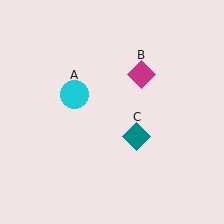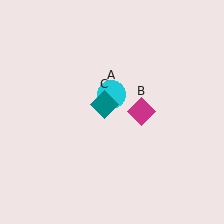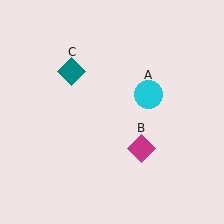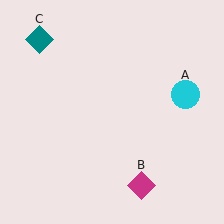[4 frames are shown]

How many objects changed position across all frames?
3 objects changed position: cyan circle (object A), magenta diamond (object B), teal diamond (object C).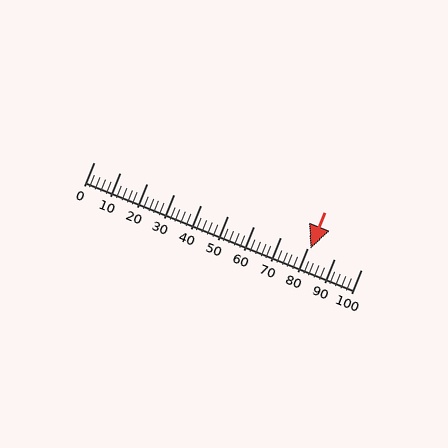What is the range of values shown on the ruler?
The ruler shows values from 0 to 100.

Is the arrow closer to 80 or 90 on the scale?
The arrow is closer to 80.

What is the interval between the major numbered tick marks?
The major tick marks are spaced 10 units apart.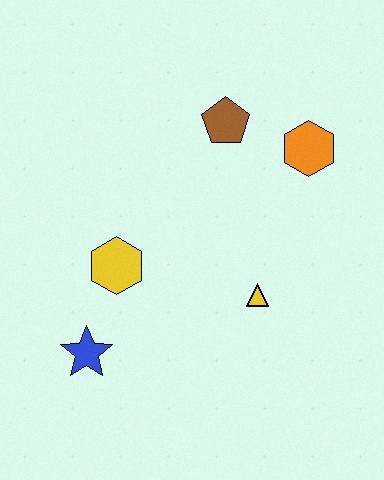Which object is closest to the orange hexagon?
The brown pentagon is closest to the orange hexagon.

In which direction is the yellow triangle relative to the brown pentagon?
The yellow triangle is below the brown pentagon.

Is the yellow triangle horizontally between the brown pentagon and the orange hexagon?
Yes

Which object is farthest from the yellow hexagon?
The orange hexagon is farthest from the yellow hexagon.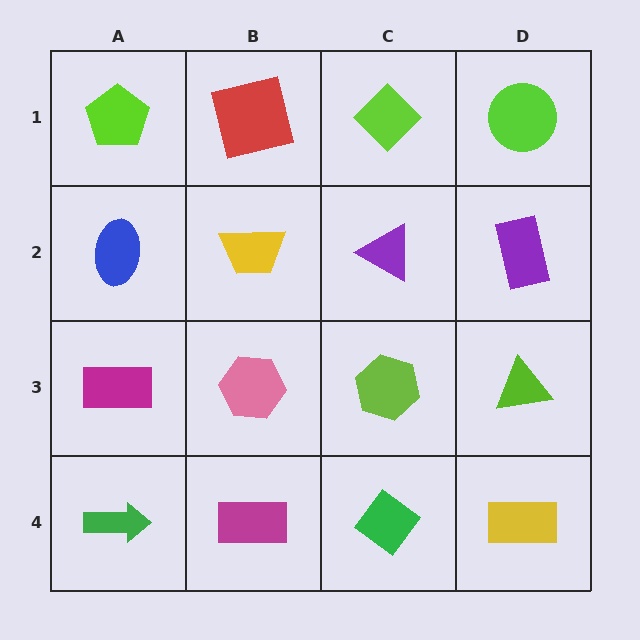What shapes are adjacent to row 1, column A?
A blue ellipse (row 2, column A), a red square (row 1, column B).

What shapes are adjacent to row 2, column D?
A lime circle (row 1, column D), a lime triangle (row 3, column D), a purple triangle (row 2, column C).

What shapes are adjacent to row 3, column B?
A yellow trapezoid (row 2, column B), a magenta rectangle (row 4, column B), a magenta rectangle (row 3, column A), a lime hexagon (row 3, column C).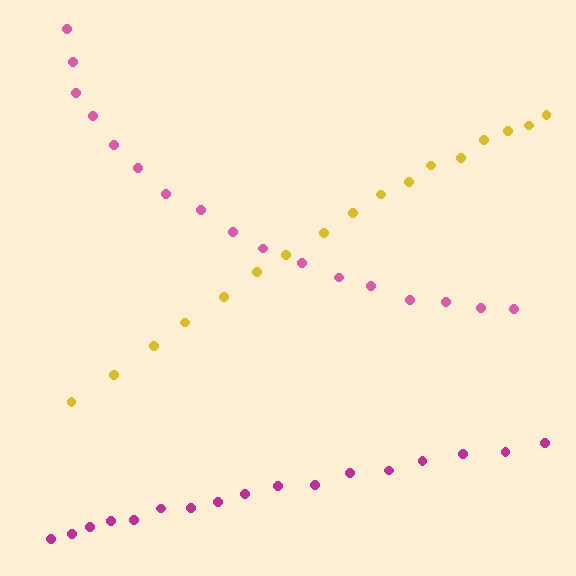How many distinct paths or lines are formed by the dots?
There are 3 distinct paths.